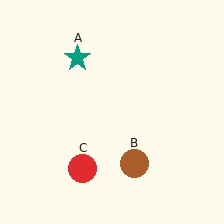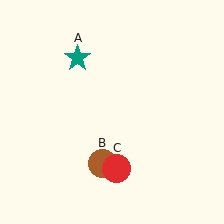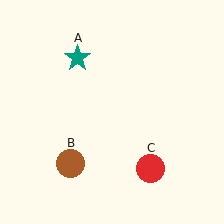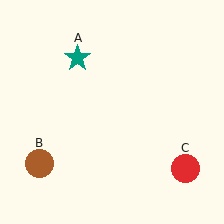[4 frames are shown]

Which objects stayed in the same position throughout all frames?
Teal star (object A) remained stationary.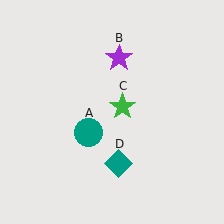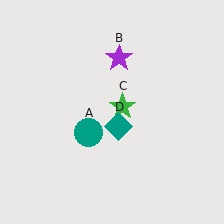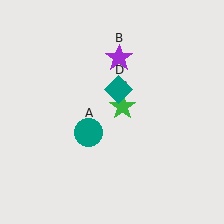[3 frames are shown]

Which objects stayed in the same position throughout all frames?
Teal circle (object A) and purple star (object B) and green star (object C) remained stationary.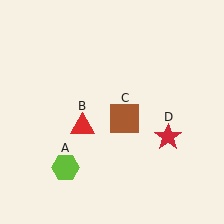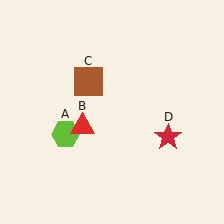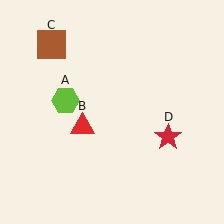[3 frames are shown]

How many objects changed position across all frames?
2 objects changed position: lime hexagon (object A), brown square (object C).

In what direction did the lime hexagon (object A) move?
The lime hexagon (object A) moved up.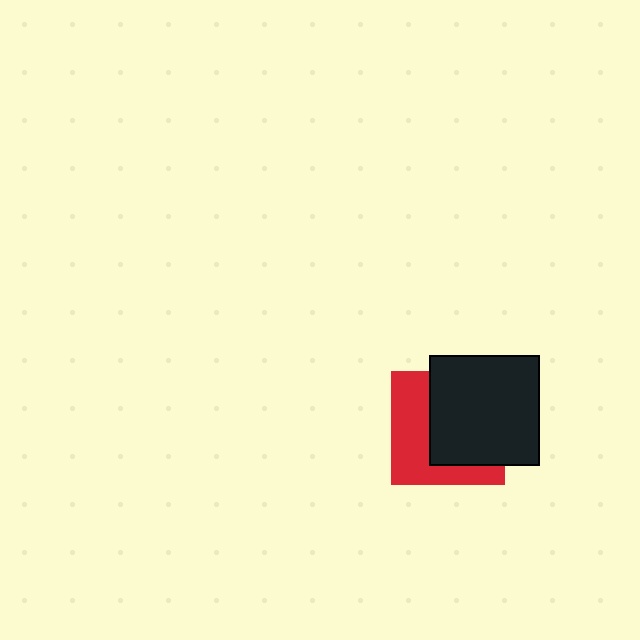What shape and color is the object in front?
The object in front is a black square.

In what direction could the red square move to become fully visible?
The red square could move left. That would shift it out from behind the black square entirely.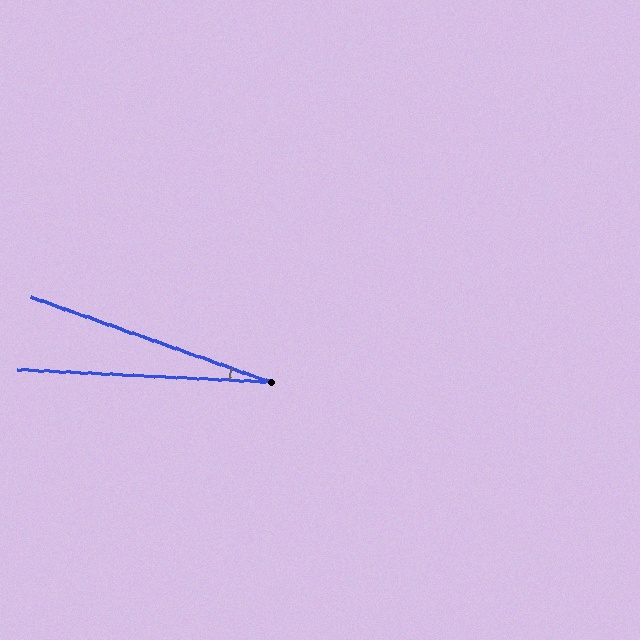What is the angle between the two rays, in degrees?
Approximately 17 degrees.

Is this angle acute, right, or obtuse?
It is acute.